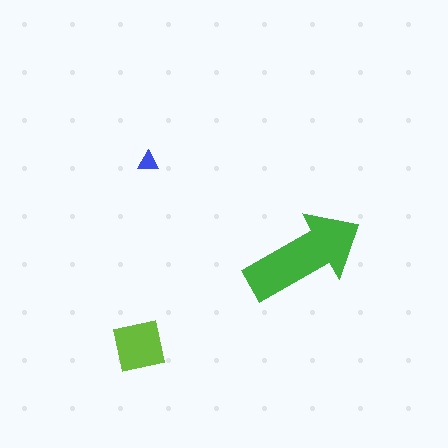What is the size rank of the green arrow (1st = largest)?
1st.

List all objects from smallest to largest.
The blue triangle, the lime square, the green arrow.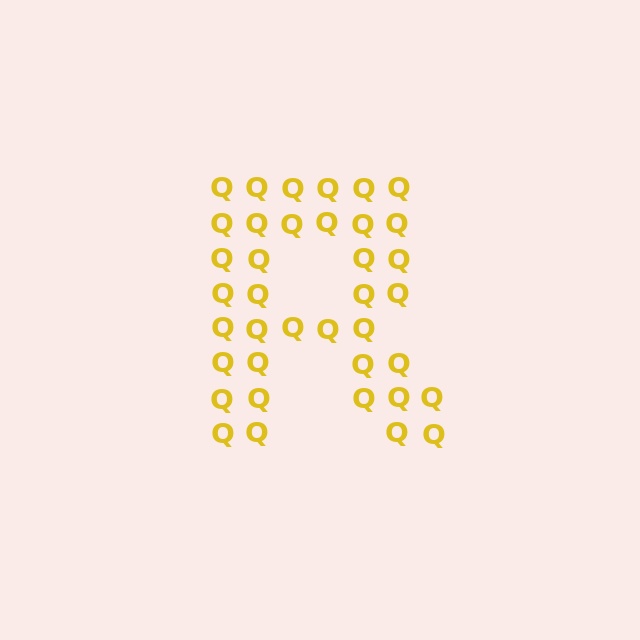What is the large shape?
The large shape is the letter R.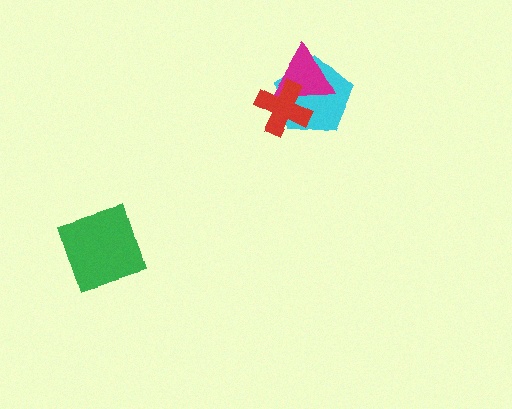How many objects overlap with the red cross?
2 objects overlap with the red cross.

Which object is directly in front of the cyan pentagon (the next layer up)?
The magenta triangle is directly in front of the cyan pentagon.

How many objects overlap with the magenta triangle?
2 objects overlap with the magenta triangle.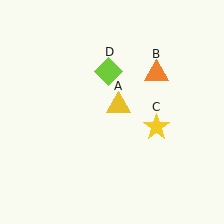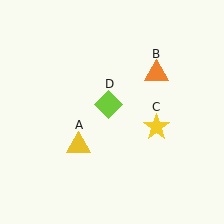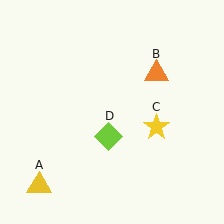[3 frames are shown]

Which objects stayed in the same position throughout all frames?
Orange triangle (object B) and yellow star (object C) remained stationary.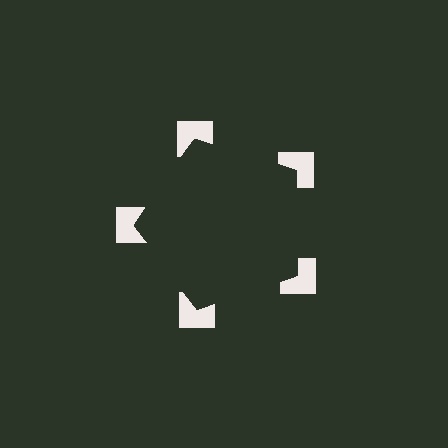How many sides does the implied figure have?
5 sides.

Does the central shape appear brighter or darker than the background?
It typically appears slightly darker than the background, even though no actual brightness change is drawn.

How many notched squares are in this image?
There are 5 — one at each vertex of the illusory pentagon.